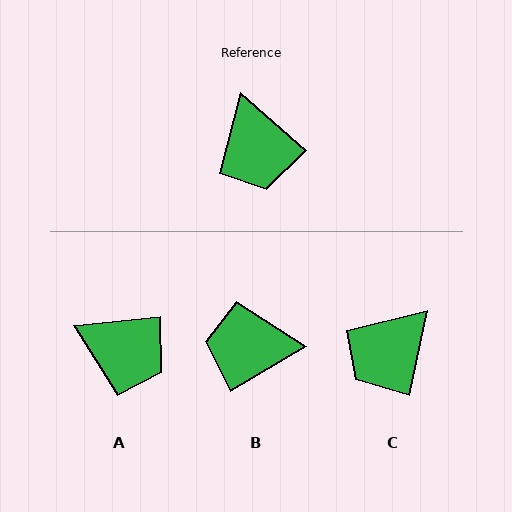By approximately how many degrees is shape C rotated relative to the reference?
Approximately 61 degrees clockwise.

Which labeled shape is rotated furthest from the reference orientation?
B, about 108 degrees away.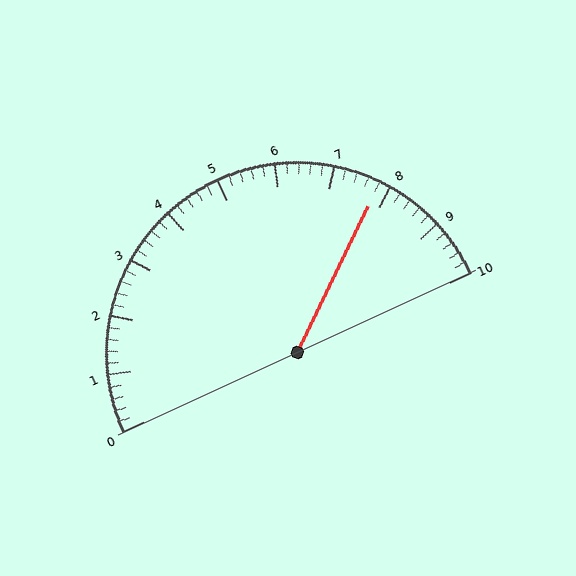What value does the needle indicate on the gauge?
The needle indicates approximately 7.8.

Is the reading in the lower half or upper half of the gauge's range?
The reading is in the upper half of the range (0 to 10).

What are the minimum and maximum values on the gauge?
The gauge ranges from 0 to 10.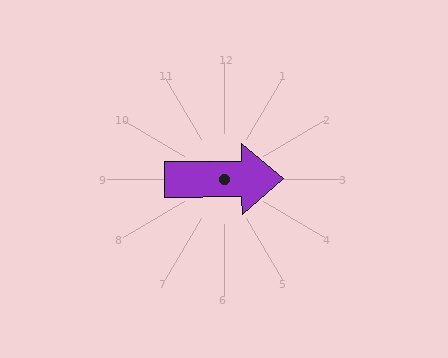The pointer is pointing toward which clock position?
Roughly 3 o'clock.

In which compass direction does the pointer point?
East.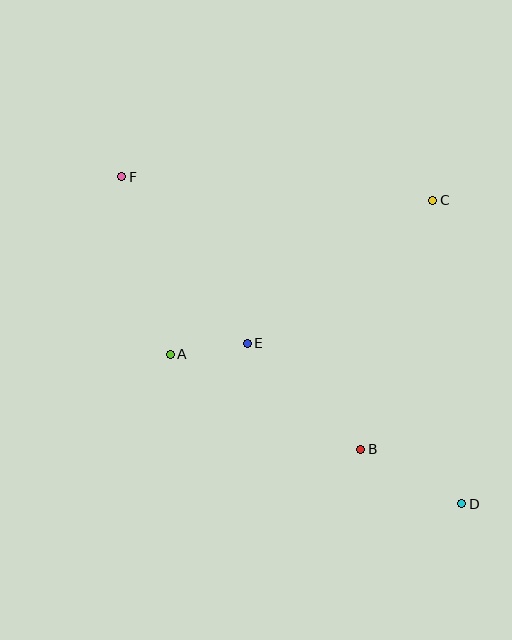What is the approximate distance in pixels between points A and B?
The distance between A and B is approximately 213 pixels.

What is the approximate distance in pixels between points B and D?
The distance between B and D is approximately 115 pixels.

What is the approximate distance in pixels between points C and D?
The distance between C and D is approximately 305 pixels.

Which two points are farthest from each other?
Points D and F are farthest from each other.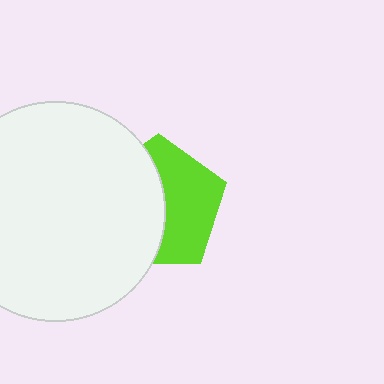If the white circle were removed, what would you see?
You would see the complete lime pentagon.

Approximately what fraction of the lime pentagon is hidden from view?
Roughly 51% of the lime pentagon is hidden behind the white circle.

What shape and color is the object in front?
The object in front is a white circle.